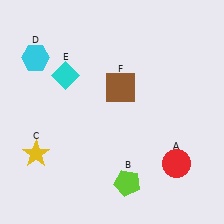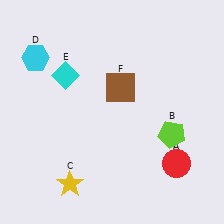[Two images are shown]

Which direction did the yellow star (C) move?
The yellow star (C) moved right.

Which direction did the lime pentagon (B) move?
The lime pentagon (B) moved up.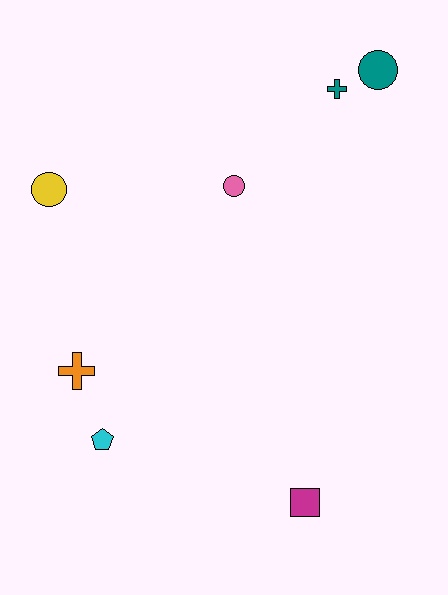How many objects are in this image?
There are 7 objects.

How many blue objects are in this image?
There are no blue objects.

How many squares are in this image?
There is 1 square.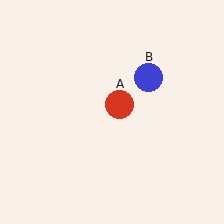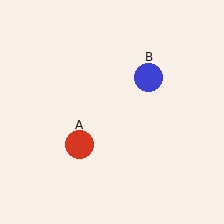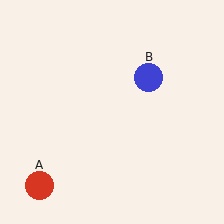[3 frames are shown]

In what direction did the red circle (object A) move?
The red circle (object A) moved down and to the left.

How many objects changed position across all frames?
1 object changed position: red circle (object A).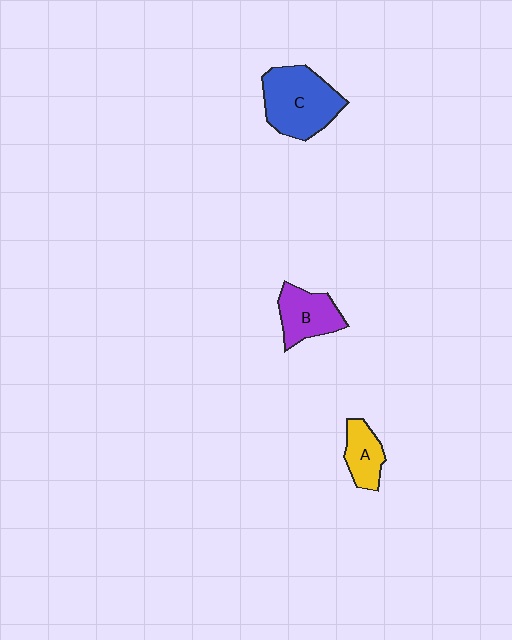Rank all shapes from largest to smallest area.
From largest to smallest: C (blue), B (purple), A (yellow).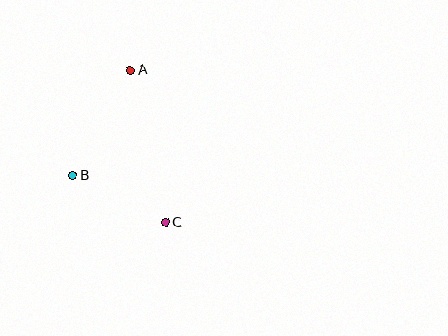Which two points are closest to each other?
Points B and C are closest to each other.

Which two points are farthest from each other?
Points A and C are farthest from each other.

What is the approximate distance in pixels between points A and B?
The distance between A and B is approximately 120 pixels.